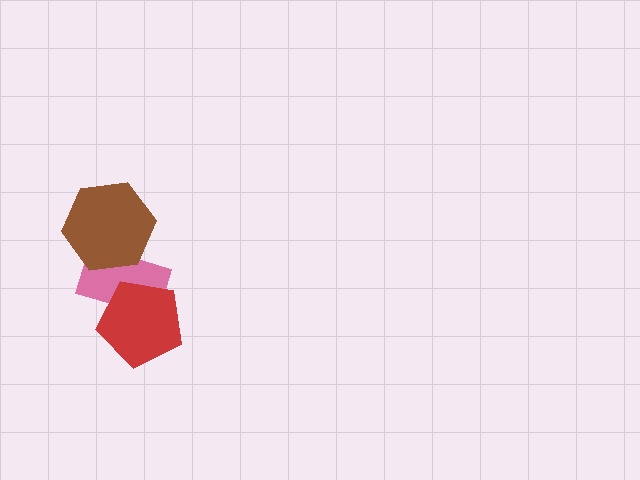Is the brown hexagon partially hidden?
No, no other shape covers it.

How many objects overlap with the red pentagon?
1 object overlaps with the red pentagon.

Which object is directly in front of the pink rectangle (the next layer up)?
The brown hexagon is directly in front of the pink rectangle.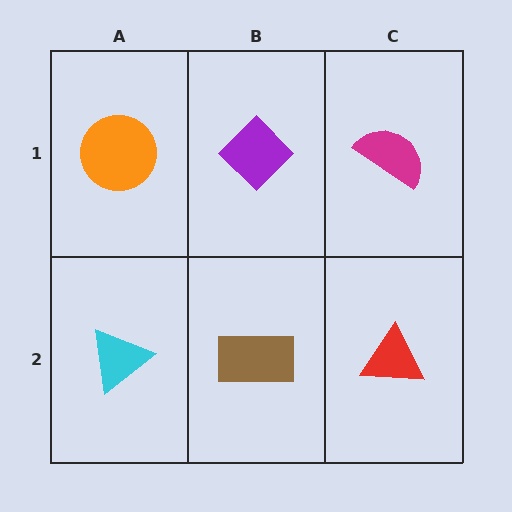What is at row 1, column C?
A magenta semicircle.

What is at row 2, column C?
A red triangle.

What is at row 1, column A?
An orange circle.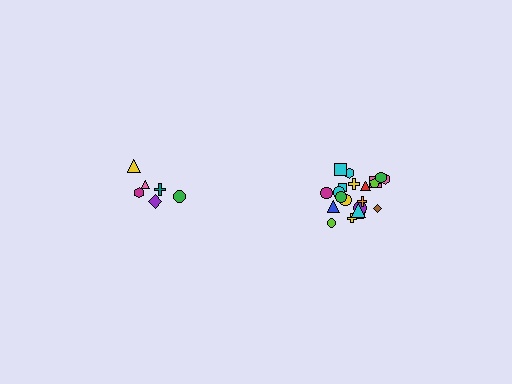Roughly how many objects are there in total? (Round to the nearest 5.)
Roughly 30 objects in total.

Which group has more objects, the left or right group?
The right group.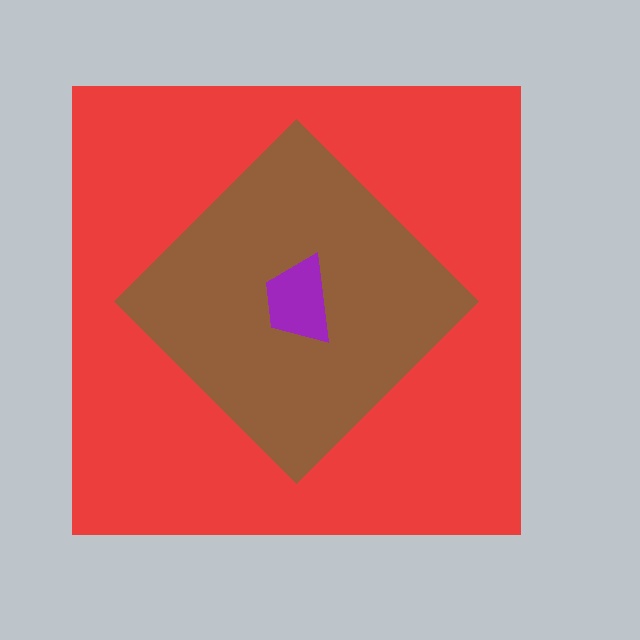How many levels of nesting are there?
3.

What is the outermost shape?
The red square.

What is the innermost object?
The purple trapezoid.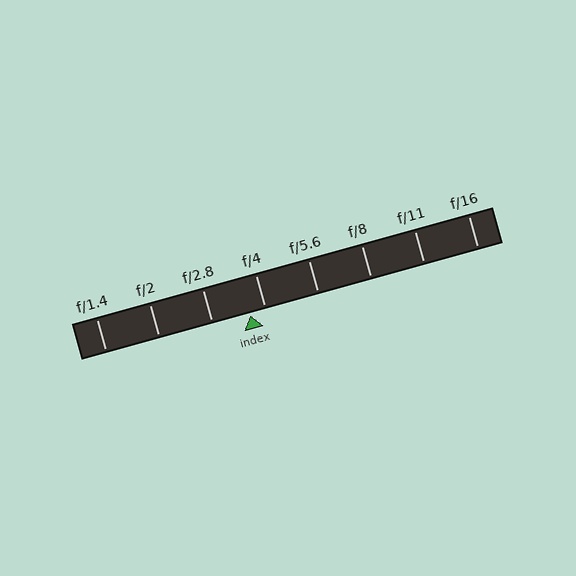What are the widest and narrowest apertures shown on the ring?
The widest aperture shown is f/1.4 and the narrowest is f/16.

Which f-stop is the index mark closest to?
The index mark is closest to f/4.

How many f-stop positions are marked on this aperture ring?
There are 8 f-stop positions marked.